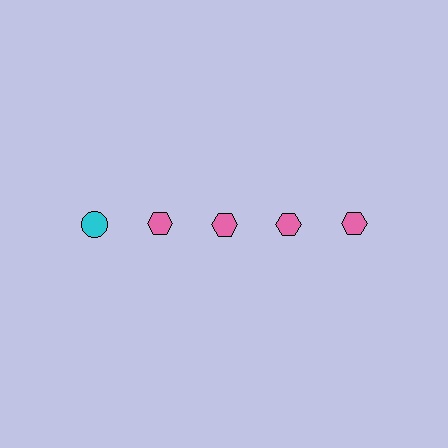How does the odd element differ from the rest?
It differs in both color (cyan instead of pink) and shape (circle instead of hexagon).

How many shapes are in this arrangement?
There are 5 shapes arranged in a grid pattern.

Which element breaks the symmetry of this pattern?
The cyan circle in the top row, leftmost column breaks the symmetry. All other shapes are pink hexagons.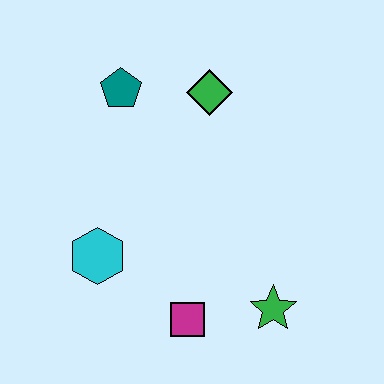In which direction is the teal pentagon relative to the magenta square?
The teal pentagon is above the magenta square.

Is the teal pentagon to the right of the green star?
No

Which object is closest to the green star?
The magenta square is closest to the green star.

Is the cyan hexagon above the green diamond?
No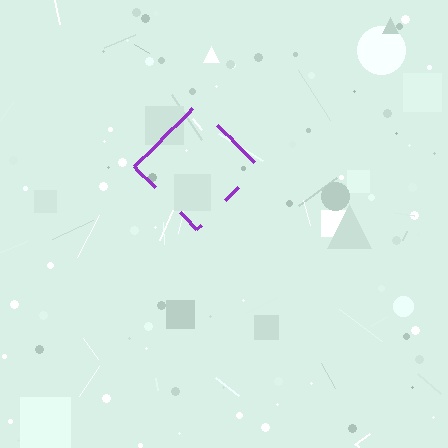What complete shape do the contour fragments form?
The contour fragments form a diamond.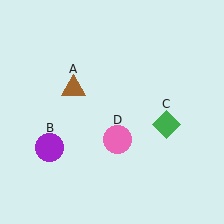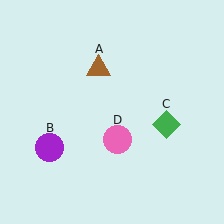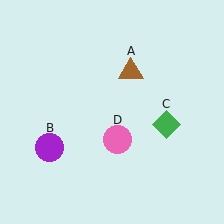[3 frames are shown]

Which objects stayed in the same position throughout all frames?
Purple circle (object B) and green diamond (object C) and pink circle (object D) remained stationary.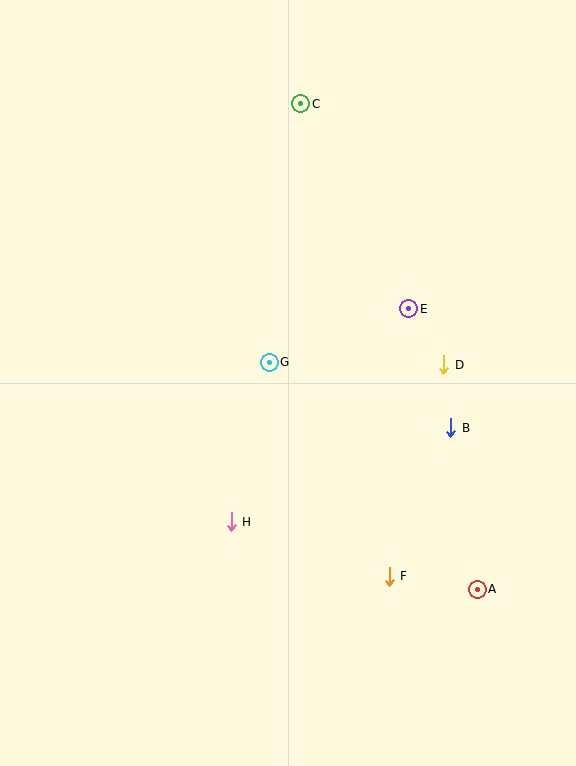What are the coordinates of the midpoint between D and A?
The midpoint between D and A is at (460, 477).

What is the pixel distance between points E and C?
The distance between E and C is 232 pixels.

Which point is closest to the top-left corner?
Point C is closest to the top-left corner.